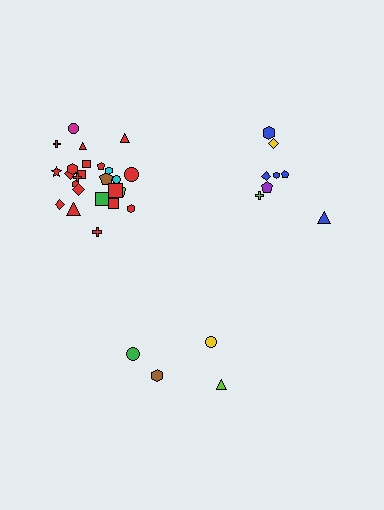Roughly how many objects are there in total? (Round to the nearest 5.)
Roughly 35 objects in total.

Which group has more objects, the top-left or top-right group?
The top-left group.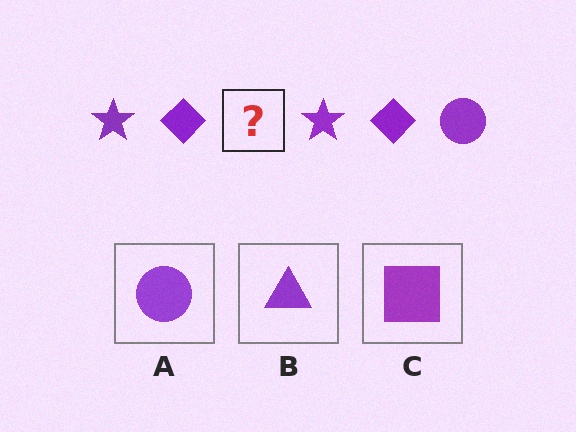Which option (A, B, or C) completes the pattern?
A.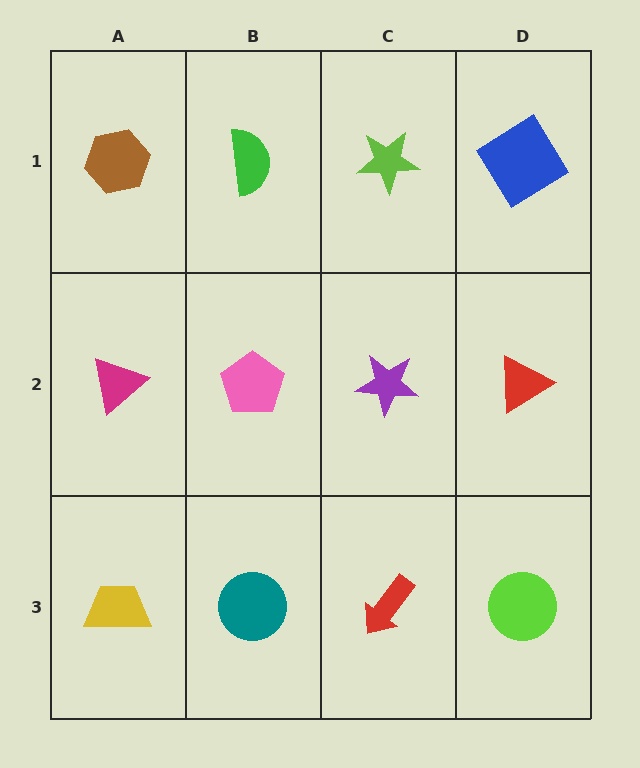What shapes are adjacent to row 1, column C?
A purple star (row 2, column C), a green semicircle (row 1, column B), a blue diamond (row 1, column D).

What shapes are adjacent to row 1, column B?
A pink pentagon (row 2, column B), a brown hexagon (row 1, column A), a lime star (row 1, column C).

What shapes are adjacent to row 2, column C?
A lime star (row 1, column C), a red arrow (row 3, column C), a pink pentagon (row 2, column B), a red triangle (row 2, column D).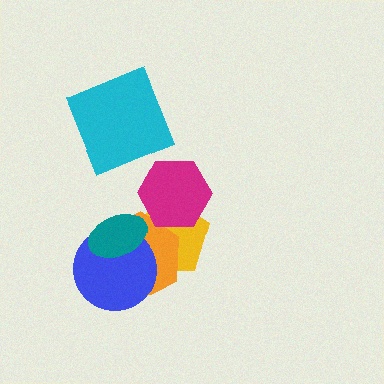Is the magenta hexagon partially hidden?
No, no other shape covers it.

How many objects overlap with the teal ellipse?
3 objects overlap with the teal ellipse.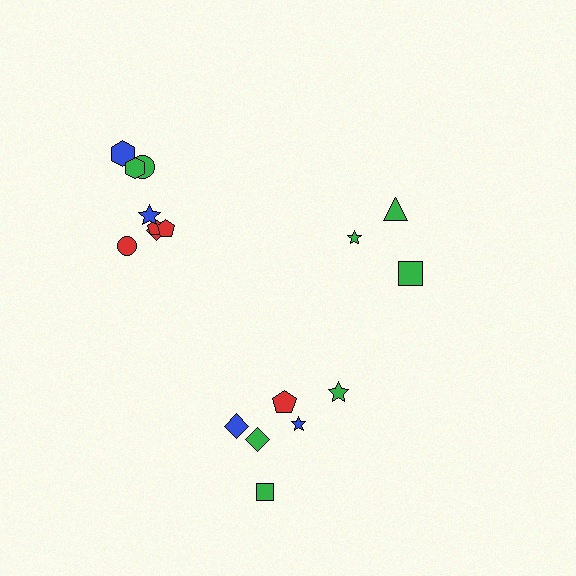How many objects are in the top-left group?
There are 8 objects.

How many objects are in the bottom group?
There are 6 objects.